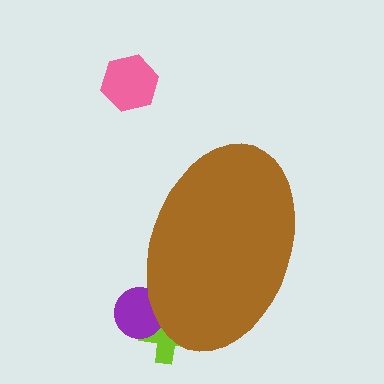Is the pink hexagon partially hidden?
No, the pink hexagon is fully visible.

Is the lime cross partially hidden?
Yes, the lime cross is partially hidden behind the brown ellipse.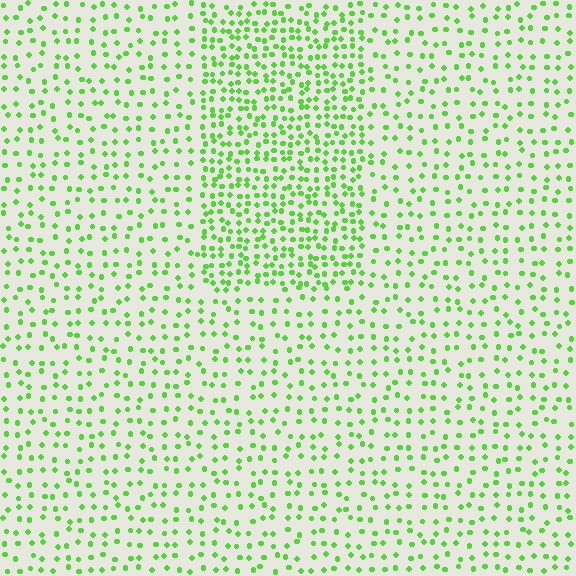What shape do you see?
I see a rectangle.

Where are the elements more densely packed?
The elements are more densely packed inside the rectangle boundary.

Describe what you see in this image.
The image contains small lime elements arranged at two different densities. A rectangle-shaped region is visible where the elements are more densely packed than the surrounding area.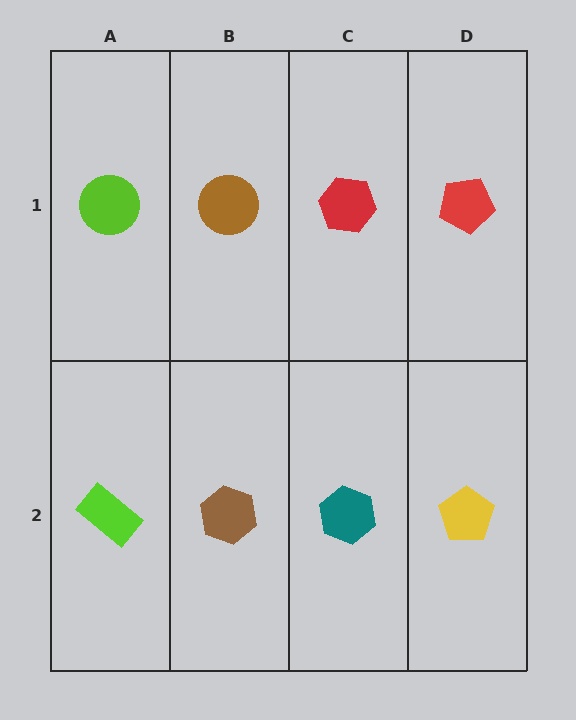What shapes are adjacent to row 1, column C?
A teal hexagon (row 2, column C), a brown circle (row 1, column B), a red pentagon (row 1, column D).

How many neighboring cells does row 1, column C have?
3.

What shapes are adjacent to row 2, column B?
A brown circle (row 1, column B), a lime rectangle (row 2, column A), a teal hexagon (row 2, column C).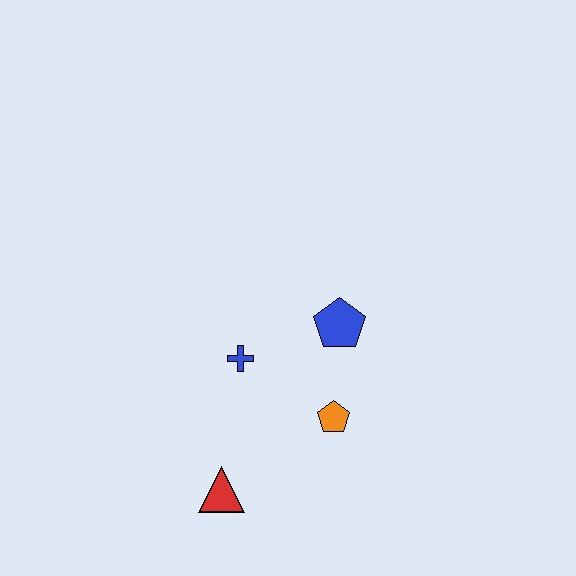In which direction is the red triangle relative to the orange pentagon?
The red triangle is to the left of the orange pentagon.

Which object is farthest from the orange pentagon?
The red triangle is farthest from the orange pentagon.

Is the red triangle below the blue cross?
Yes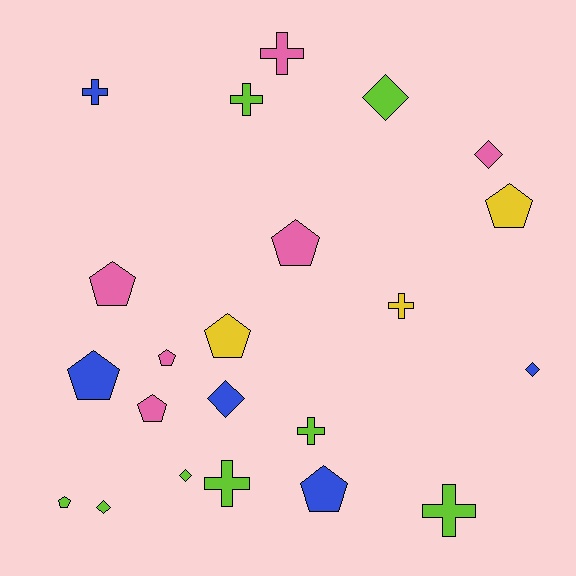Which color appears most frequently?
Lime, with 8 objects.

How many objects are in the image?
There are 22 objects.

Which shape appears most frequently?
Pentagon, with 9 objects.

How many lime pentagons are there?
There is 1 lime pentagon.